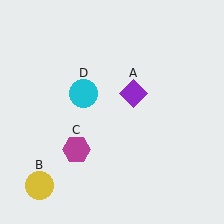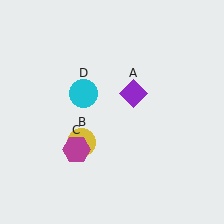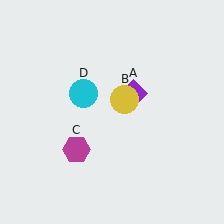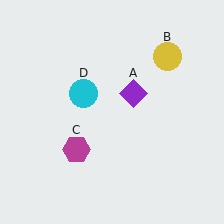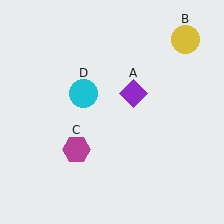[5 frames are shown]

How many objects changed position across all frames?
1 object changed position: yellow circle (object B).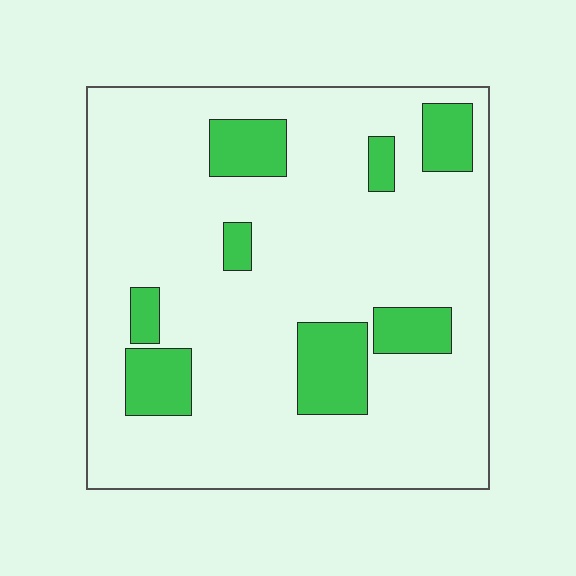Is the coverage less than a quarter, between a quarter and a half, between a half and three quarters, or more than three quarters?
Less than a quarter.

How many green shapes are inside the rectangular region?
8.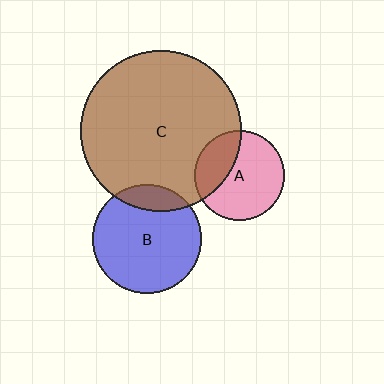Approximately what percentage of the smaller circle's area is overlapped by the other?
Approximately 15%.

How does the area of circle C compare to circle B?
Approximately 2.2 times.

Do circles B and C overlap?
Yes.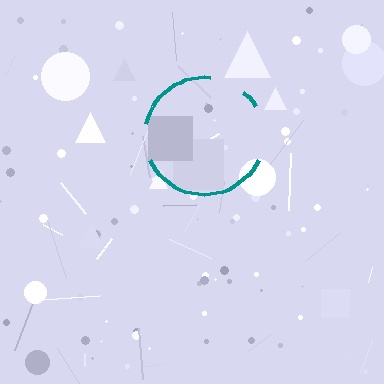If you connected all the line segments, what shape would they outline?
They would outline a circle.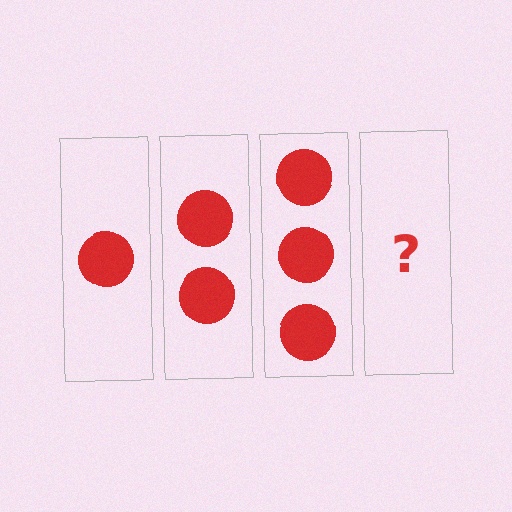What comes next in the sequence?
The next element should be 4 circles.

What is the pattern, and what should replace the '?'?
The pattern is that each step adds one more circle. The '?' should be 4 circles.